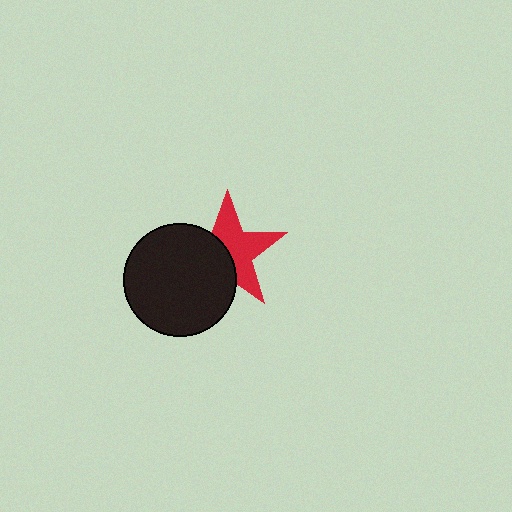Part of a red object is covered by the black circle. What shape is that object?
It is a star.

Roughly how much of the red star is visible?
About half of it is visible (roughly 55%).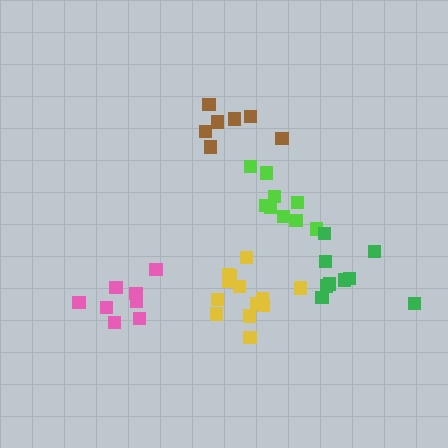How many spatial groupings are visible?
There are 5 spatial groupings.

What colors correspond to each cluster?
The clusters are colored: lime, green, pink, yellow, brown.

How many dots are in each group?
Group 1: 9 dots, Group 2: 9 dots, Group 3: 8 dots, Group 4: 13 dots, Group 5: 7 dots (46 total).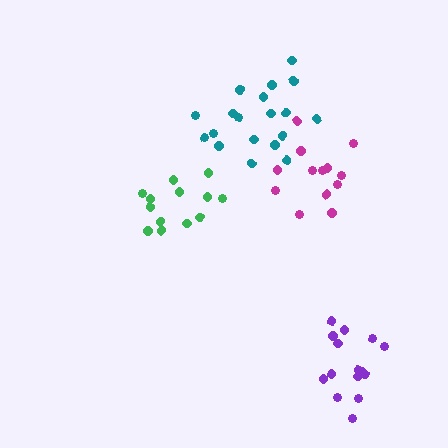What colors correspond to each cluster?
The clusters are colored: green, purple, magenta, teal.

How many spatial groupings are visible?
There are 4 spatial groupings.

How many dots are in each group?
Group 1: 13 dots, Group 2: 15 dots, Group 3: 13 dots, Group 4: 19 dots (60 total).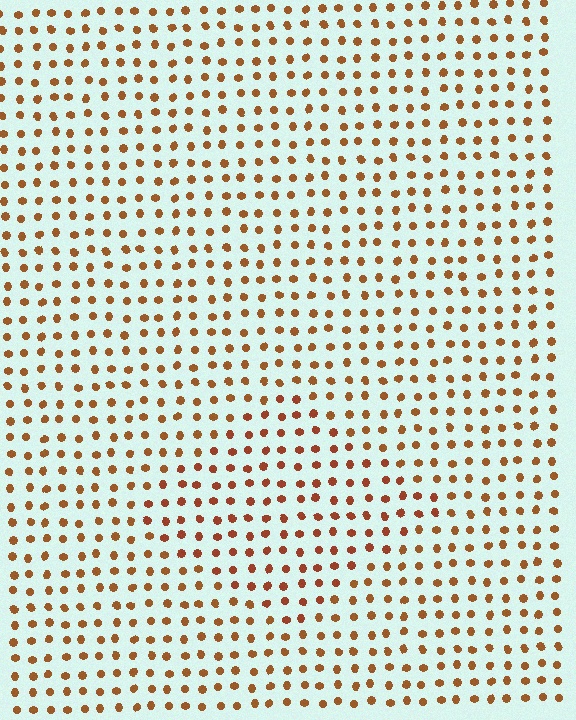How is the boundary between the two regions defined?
The boundary is defined purely by a slight shift in hue (about 14 degrees). Spacing, size, and orientation are identical on both sides.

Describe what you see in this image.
The image is filled with small brown elements in a uniform arrangement. A diamond-shaped region is visible where the elements are tinted to a slightly different hue, forming a subtle color boundary.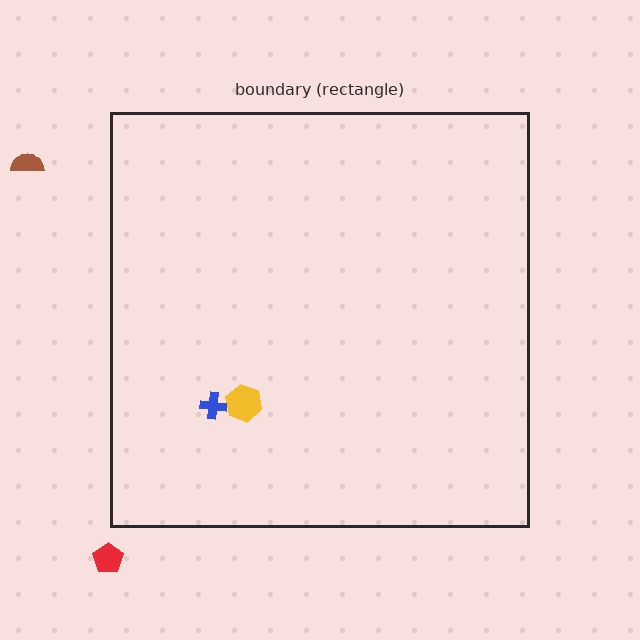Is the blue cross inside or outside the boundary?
Inside.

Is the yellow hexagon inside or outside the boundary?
Inside.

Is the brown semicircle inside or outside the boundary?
Outside.